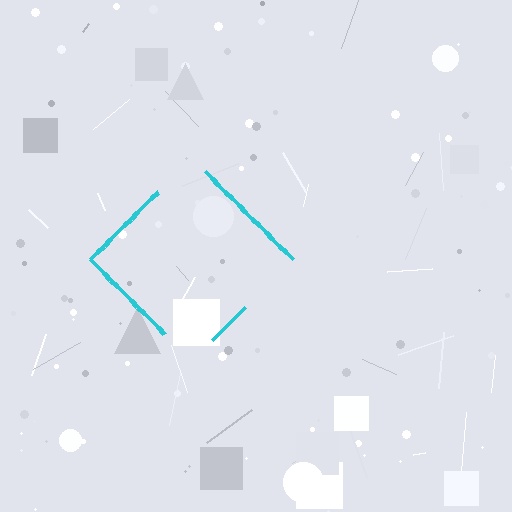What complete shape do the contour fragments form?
The contour fragments form a diamond.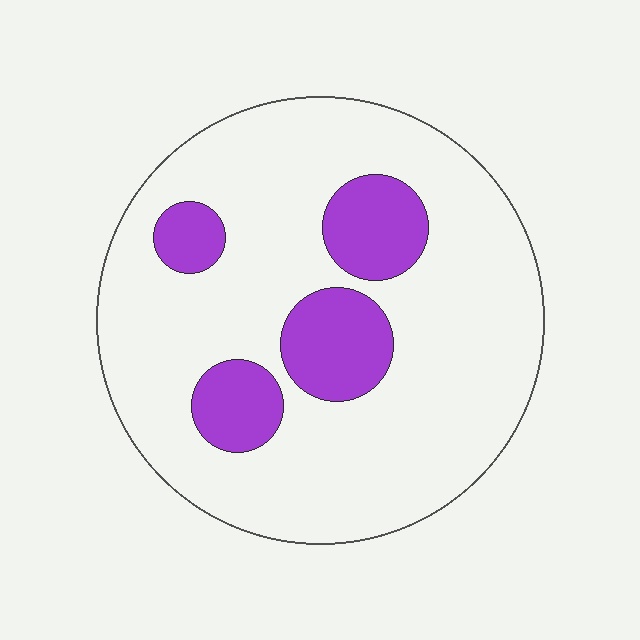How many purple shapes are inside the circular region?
4.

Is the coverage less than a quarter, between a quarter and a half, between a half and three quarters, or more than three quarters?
Less than a quarter.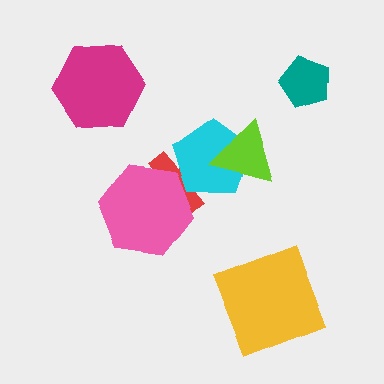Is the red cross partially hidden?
Yes, it is partially covered by another shape.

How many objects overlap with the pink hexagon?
1 object overlaps with the pink hexagon.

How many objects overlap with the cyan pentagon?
2 objects overlap with the cyan pentagon.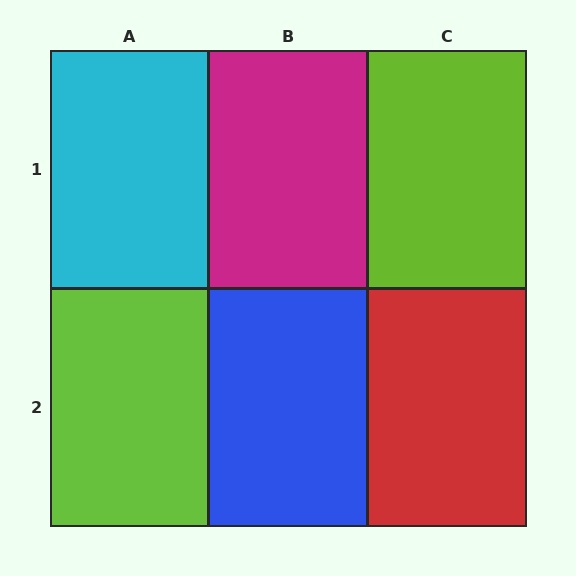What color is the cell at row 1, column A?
Cyan.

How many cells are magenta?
1 cell is magenta.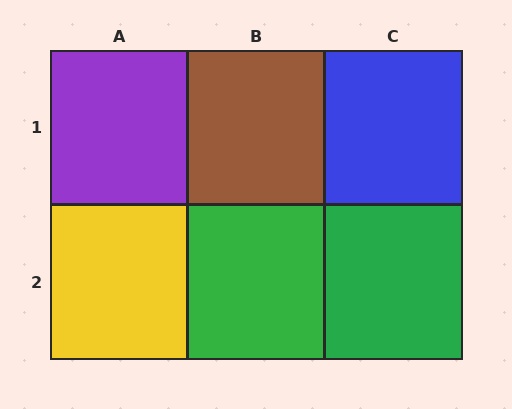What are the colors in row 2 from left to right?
Yellow, green, green.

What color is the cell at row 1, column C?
Blue.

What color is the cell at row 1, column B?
Brown.